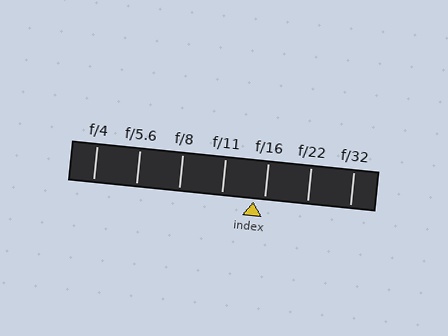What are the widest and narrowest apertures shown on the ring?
The widest aperture shown is f/4 and the narrowest is f/32.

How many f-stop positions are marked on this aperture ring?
There are 7 f-stop positions marked.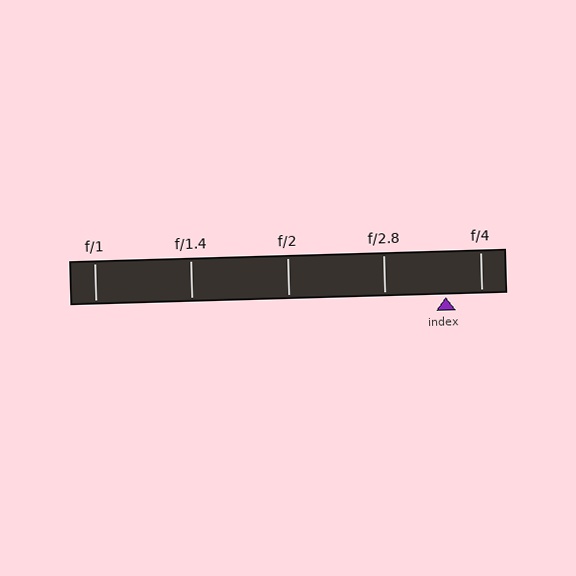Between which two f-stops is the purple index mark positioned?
The index mark is between f/2.8 and f/4.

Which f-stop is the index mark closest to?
The index mark is closest to f/4.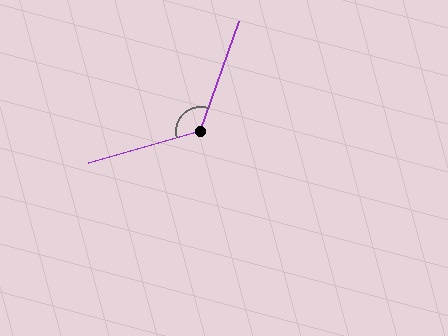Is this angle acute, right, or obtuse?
It is obtuse.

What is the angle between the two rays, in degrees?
Approximately 125 degrees.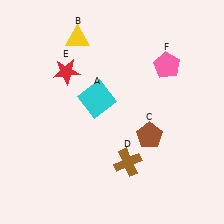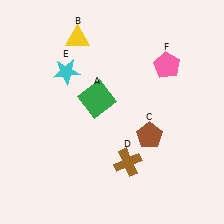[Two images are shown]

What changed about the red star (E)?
In Image 1, E is red. In Image 2, it changed to cyan.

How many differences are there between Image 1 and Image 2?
There are 2 differences between the two images.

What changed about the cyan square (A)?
In Image 1, A is cyan. In Image 2, it changed to green.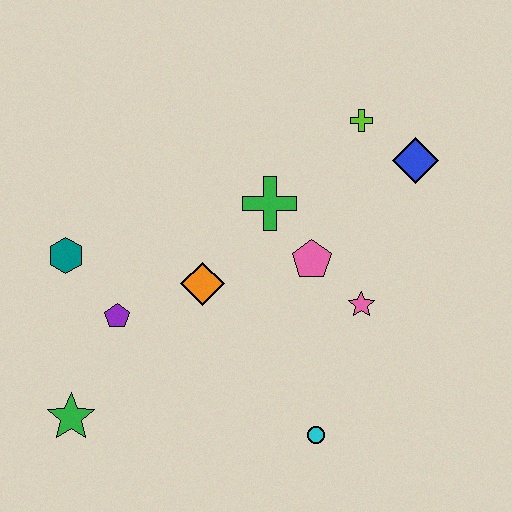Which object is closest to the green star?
The purple pentagon is closest to the green star.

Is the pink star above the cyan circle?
Yes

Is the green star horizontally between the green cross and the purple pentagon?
No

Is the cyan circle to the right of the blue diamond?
No